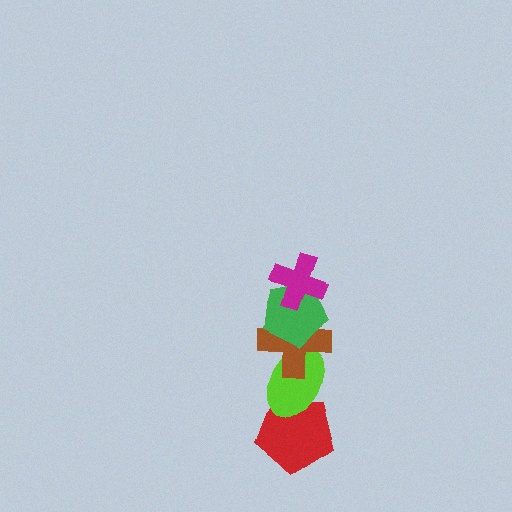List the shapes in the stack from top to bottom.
From top to bottom: the magenta cross, the green pentagon, the brown cross, the lime ellipse, the red pentagon.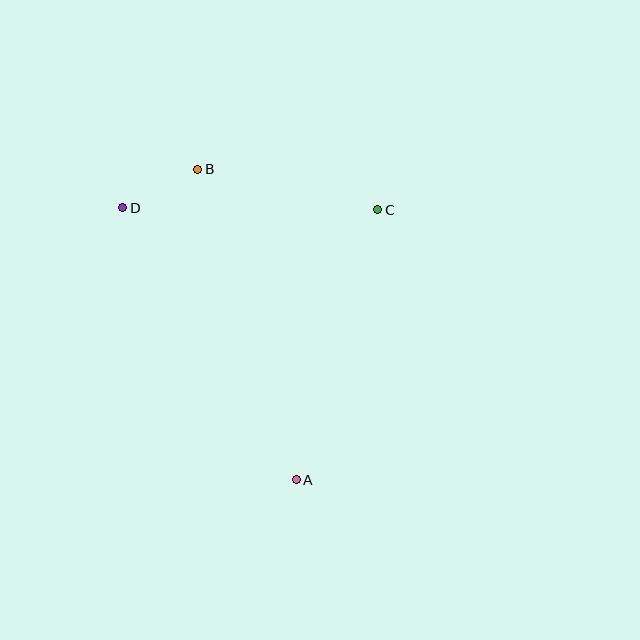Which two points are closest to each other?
Points B and D are closest to each other.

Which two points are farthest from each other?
Points A and B are farthest from each other.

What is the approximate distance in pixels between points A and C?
The distance between A and C is approximately 282 pixels.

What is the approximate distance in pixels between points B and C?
The distance between B and C is approximately 184 pixels.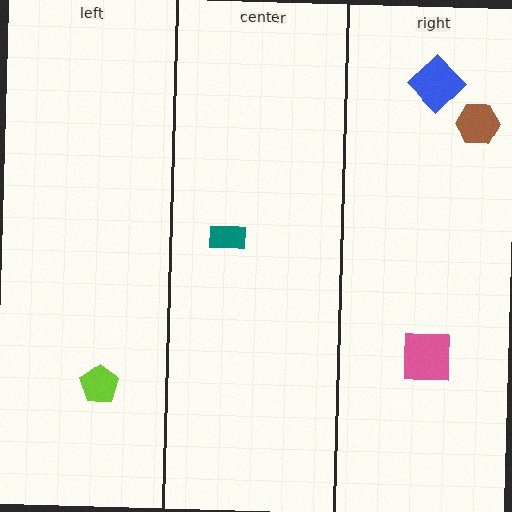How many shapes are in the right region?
3.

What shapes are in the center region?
The teal rectangle.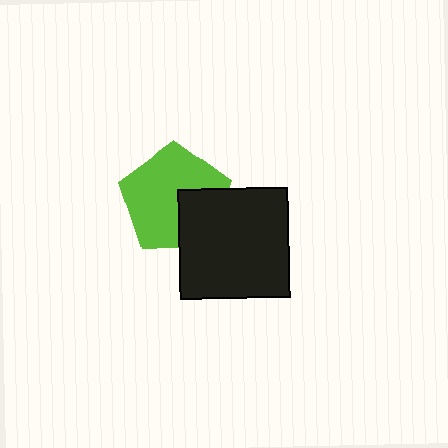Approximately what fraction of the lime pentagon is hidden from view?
Roughly 30% of the lime pentagon is hidden behind the black square.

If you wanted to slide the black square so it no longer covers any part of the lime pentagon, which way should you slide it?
Slide it toward the lower-right — that is the most direct way to separate the two shapes.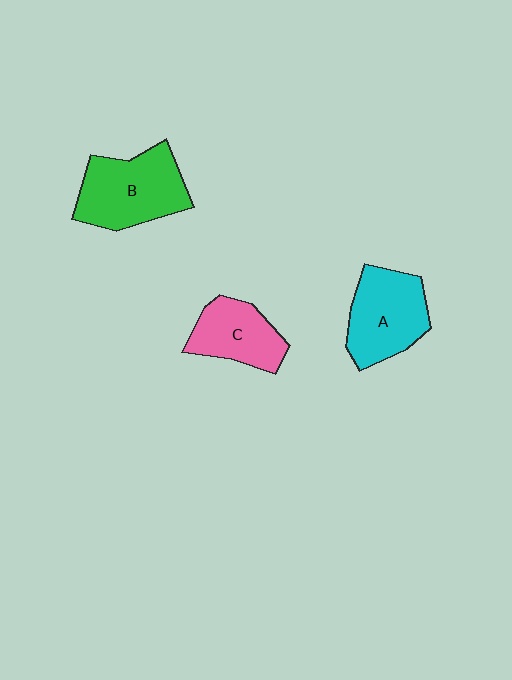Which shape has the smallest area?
Shape C (pink).